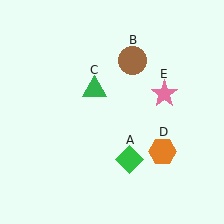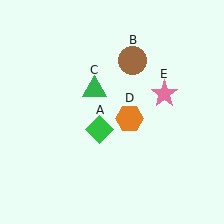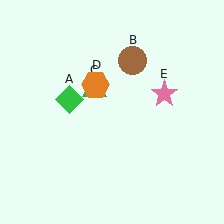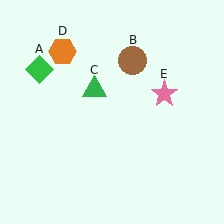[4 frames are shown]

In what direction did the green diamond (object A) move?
The green diamond (object A) moved up and to the left.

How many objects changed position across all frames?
2 objects changed position: green diamond (object A), orange hexagon (object D).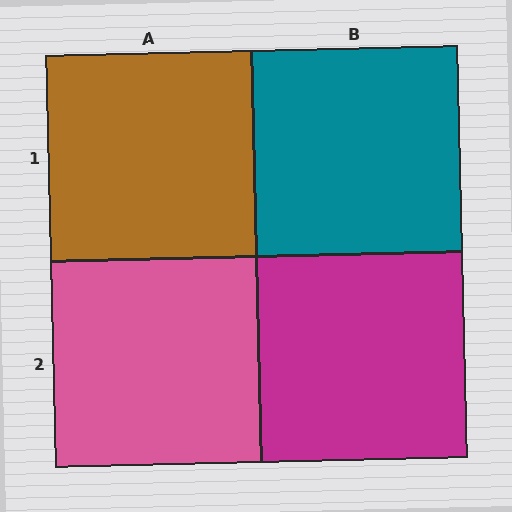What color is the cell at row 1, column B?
Teal.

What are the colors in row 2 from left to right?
Pink, magenta.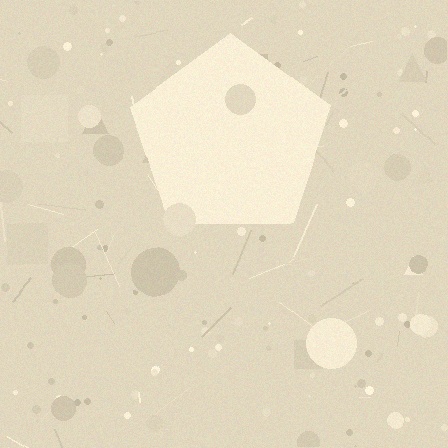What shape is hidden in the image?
A pentagon is hidden in the image.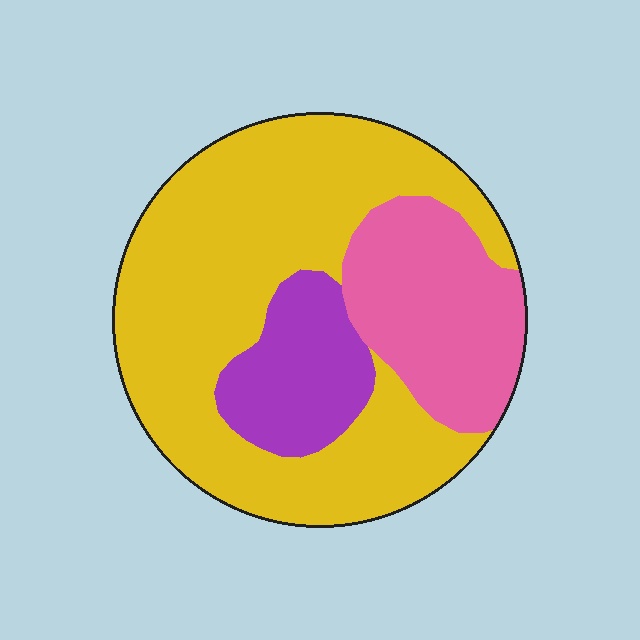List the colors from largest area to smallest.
From largest to smallest: yellow, pink, purple.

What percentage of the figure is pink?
Pink takes up between a sixth and a third of the figure.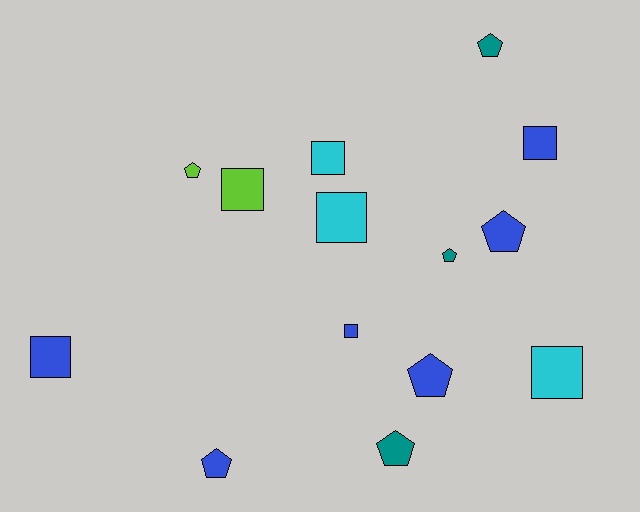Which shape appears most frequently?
Square, with 7 objects.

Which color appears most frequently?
Blue, with 6 objects.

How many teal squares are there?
There are no teal squares.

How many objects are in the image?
There are 14 objects.